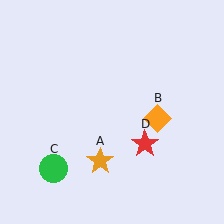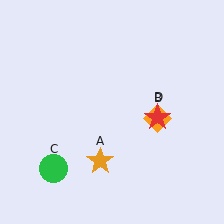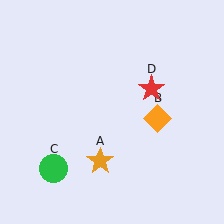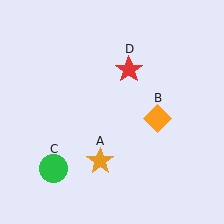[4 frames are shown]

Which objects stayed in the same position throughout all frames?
Orange star (object A) and orange diamond (object B) and green circle (object C) remained stationary.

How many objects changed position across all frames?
1 object changed position: red star (object D).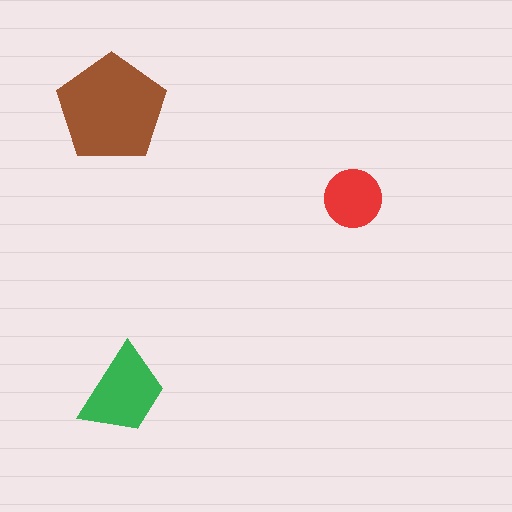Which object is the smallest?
The red circle.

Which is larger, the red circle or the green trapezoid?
The green trapezoid.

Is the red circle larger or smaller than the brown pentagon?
Smaller.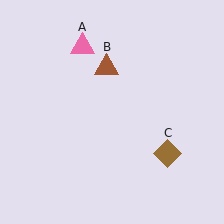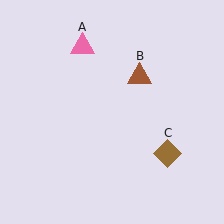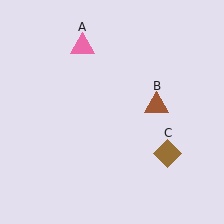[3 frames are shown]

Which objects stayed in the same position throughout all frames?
Pink triangle (object A) and brown diamond (object C) remained stationary.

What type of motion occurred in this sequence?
The brown triangle (object B) rotated clockwise around the center of the scene.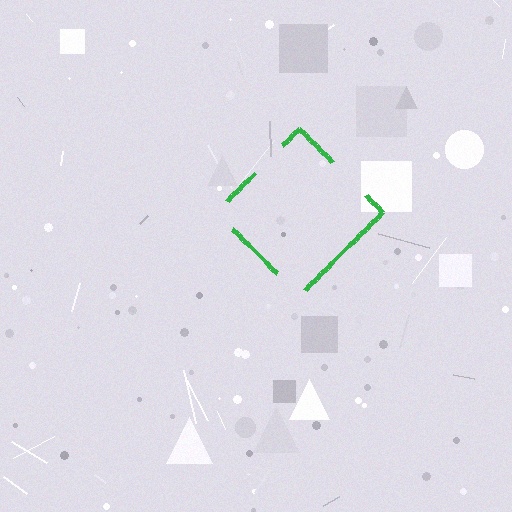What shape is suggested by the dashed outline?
The dashed outline suggests a diamond.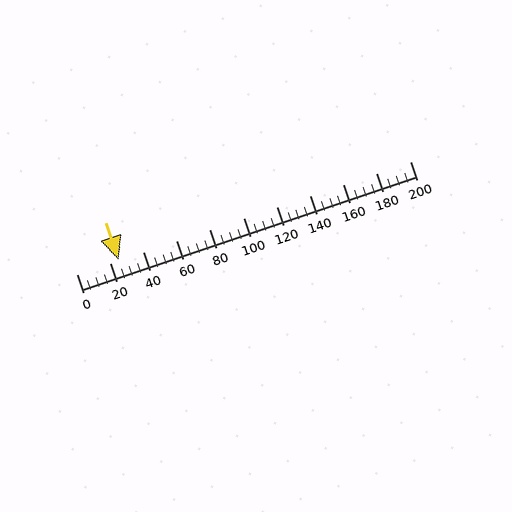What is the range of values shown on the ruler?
The ruler shows values from 0 to 200.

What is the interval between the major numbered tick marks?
The major tick marks are spaced 20 units apart.